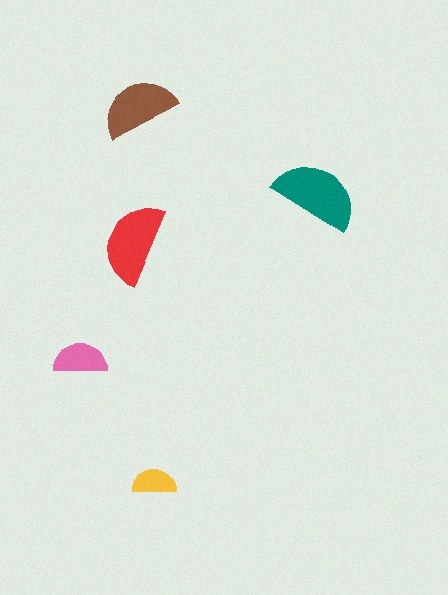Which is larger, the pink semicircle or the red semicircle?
The red one.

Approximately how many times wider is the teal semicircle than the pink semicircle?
About 1.5 times wider.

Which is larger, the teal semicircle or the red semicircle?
The teal one.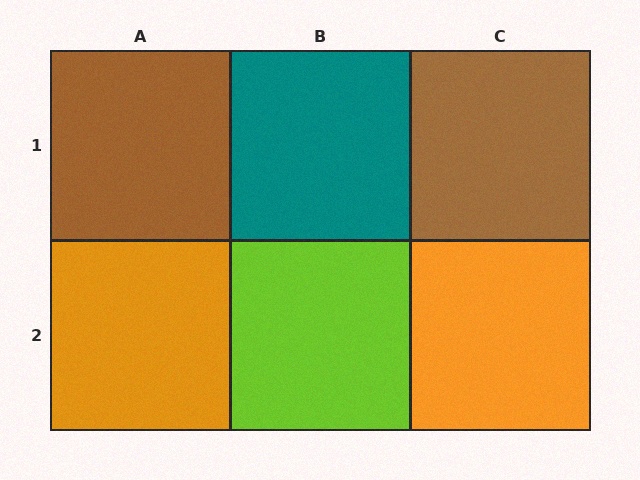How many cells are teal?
1 cell is teal.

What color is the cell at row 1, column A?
Brown.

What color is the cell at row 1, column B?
Teal.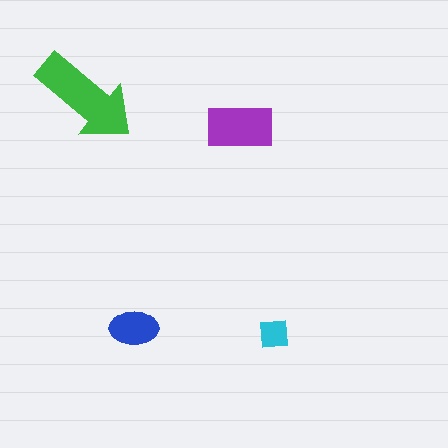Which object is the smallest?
The cyan square.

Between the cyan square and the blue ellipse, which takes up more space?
The blue ellipse.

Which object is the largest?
The green arrow.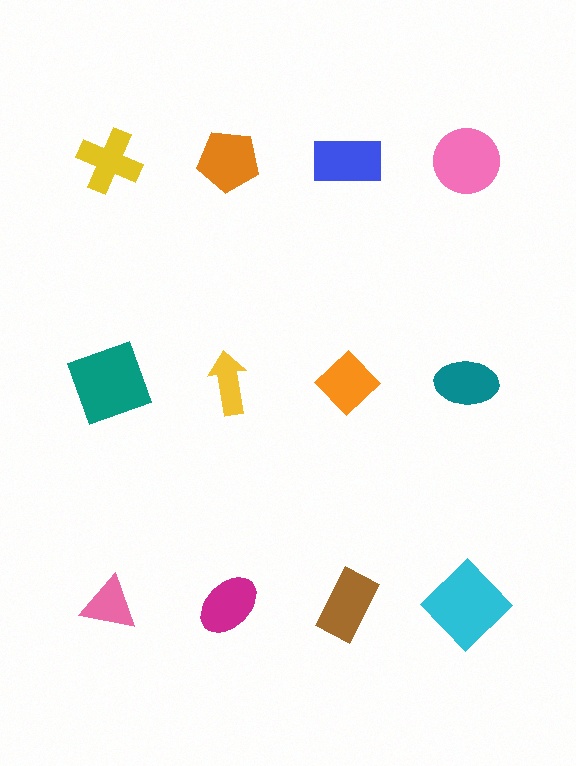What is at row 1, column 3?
A blue rectangle.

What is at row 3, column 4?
A cyan diamond.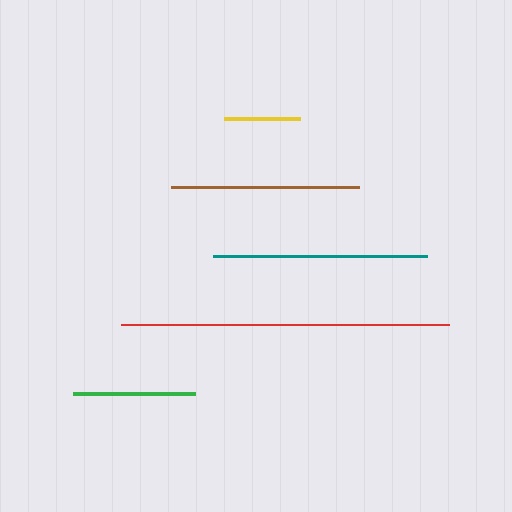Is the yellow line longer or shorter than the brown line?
The brown line is longer than the yellow line.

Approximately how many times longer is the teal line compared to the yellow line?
The teal line is approximately 2.8 times the length of the yellow line.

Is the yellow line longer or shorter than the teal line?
The teal line is longer than the yellow line.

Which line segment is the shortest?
The yellow line is the shortest at approximately 76 pixels.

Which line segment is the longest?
The red line is the longest at approximately 328 pixels.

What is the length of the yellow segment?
The yellow segment is approximately 76 pixels long.